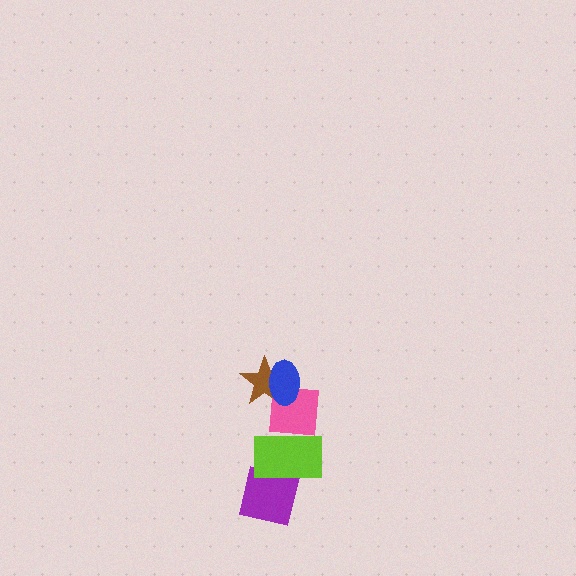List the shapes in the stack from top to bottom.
From top to bottom: the blue ellipse, the brown star, the pink square, the lime rectangle, the purple square.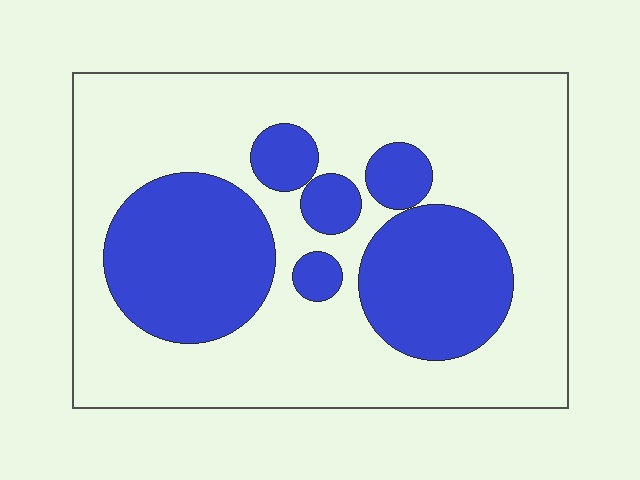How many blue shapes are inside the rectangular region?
6.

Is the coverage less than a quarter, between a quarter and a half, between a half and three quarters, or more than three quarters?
Between a quarter and a half.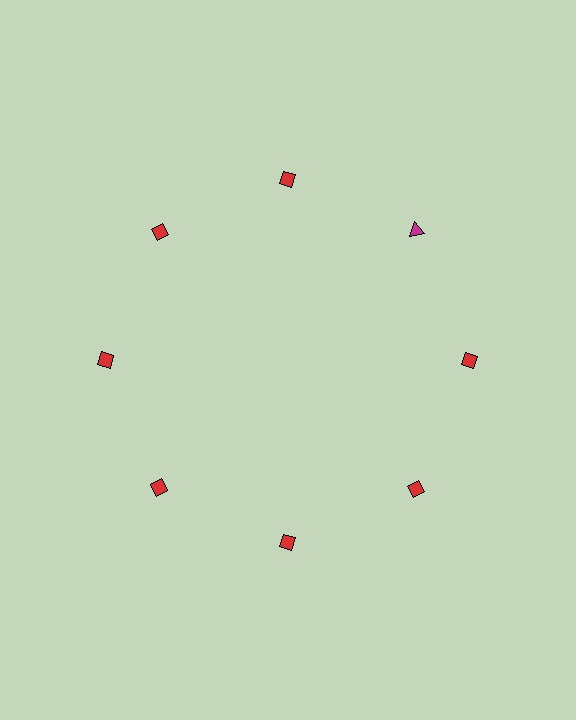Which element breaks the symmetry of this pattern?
The magenta triangle at roughly the 2 o'clock position breaks the symmetry. All other shapes are red diamonds.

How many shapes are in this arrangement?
There are 8 shapes arranged in a ring pattern.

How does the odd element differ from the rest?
It differs in both color (magenta instead of red) and shape (triangle instead of diamond).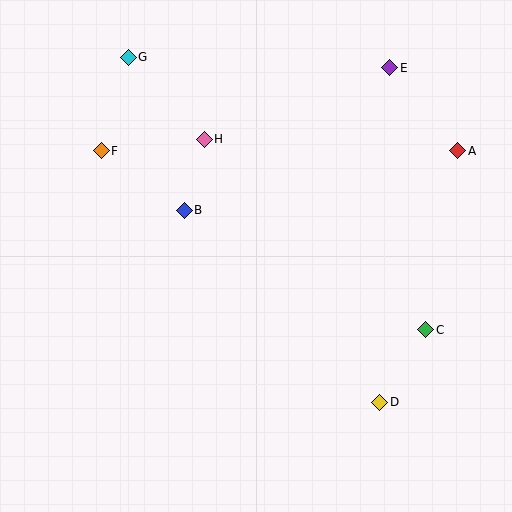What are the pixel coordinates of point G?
Point G is at (128, 57).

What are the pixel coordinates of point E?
Point E is at (390, 68).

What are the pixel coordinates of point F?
Point F is at (101, 151).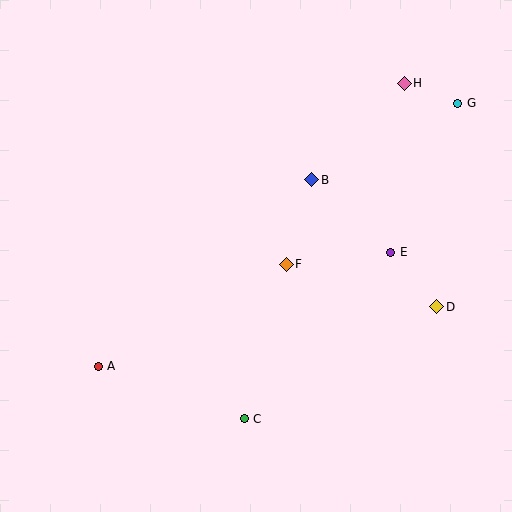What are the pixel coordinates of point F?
Point F is at (286, 264).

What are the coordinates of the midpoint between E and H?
The midpoint between E and H is at (398, 168).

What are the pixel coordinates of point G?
Point G is at (458, 103).